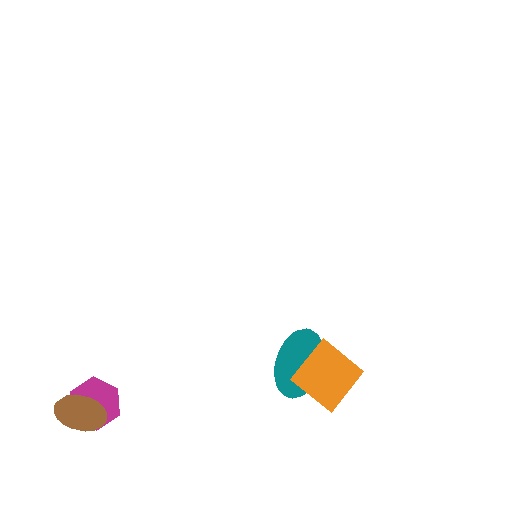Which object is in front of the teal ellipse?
The orange diamond is in front of the teal ellipse.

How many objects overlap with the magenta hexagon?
1 object overlaps with the magenta hexagon.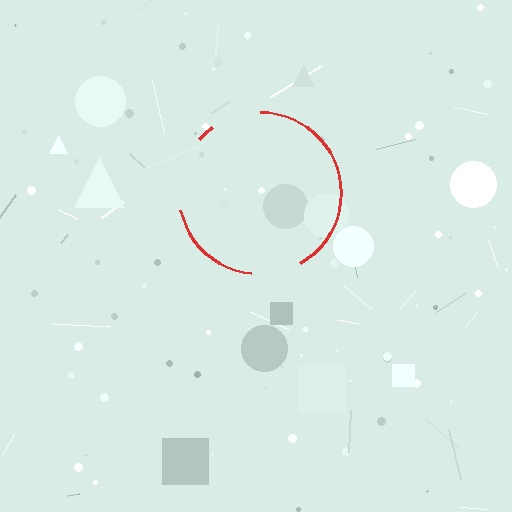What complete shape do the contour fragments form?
The contour fragments form a circle.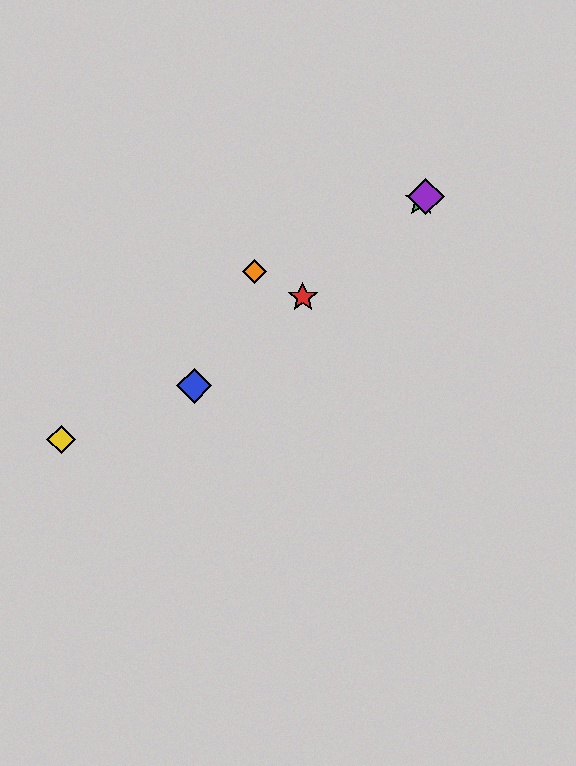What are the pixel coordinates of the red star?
The red star is at (303, 297).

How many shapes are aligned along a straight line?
4 shapes (the red star, the blue diamond, the green star, the purple diamond) are aligned along a straight line.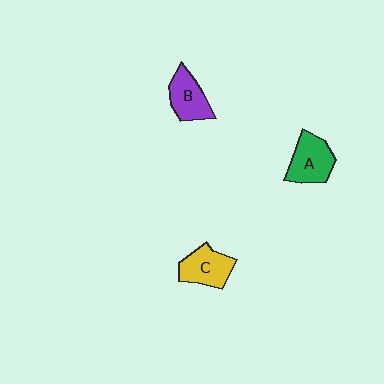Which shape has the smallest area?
Shape B (purple).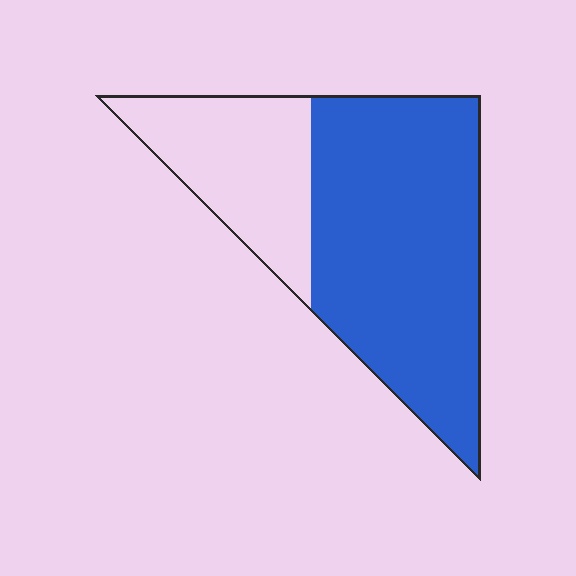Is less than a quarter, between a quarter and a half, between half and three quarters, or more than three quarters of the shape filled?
Between half and three quarters.